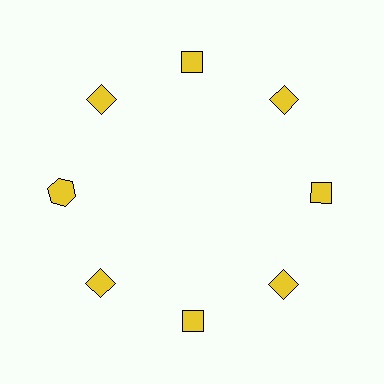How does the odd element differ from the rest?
It has a different shape: hexagon instead of diamond.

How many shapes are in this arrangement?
There are 8 shapes arranged in a ring pattern.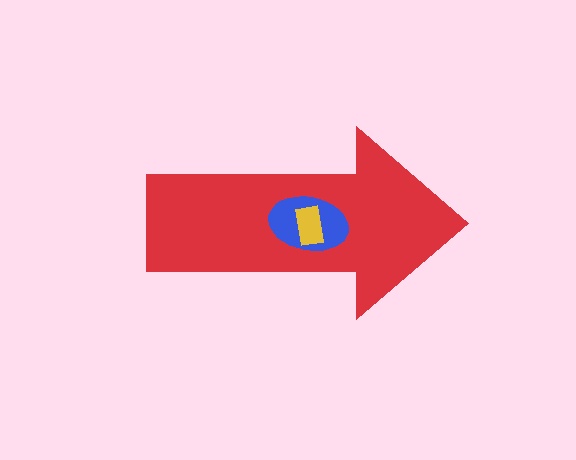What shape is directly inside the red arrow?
The blue ellipse.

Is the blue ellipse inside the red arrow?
Yes.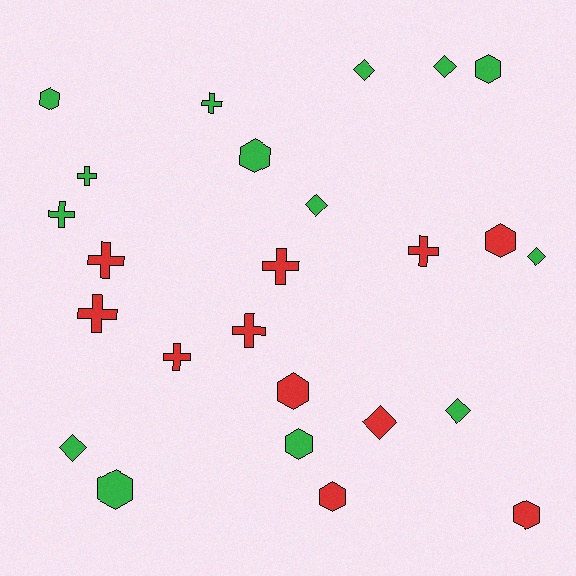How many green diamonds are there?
There are 6 green diamonds.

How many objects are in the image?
There are 25 objects.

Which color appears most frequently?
Green, with 14 objects.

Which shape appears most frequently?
Hexagon, with 9 objects.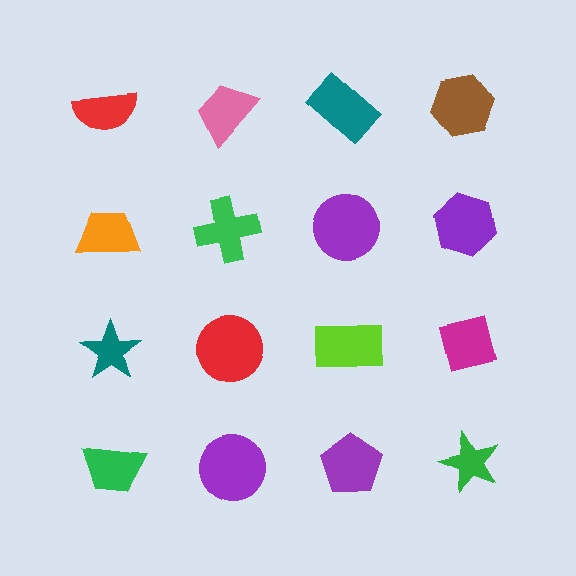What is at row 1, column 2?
A pink trapezoid.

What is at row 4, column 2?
A purple circle.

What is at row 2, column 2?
A green cross.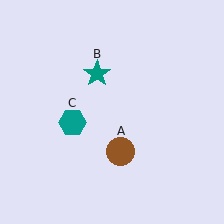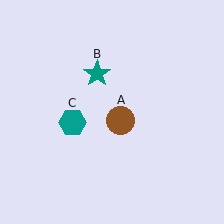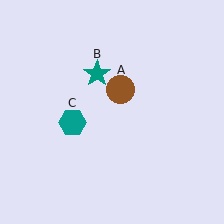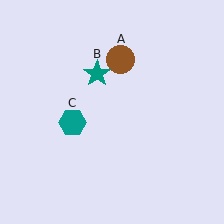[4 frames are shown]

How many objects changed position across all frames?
1 object changed position: brown circle (object A).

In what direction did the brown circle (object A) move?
The brown circle (object A) moved up.